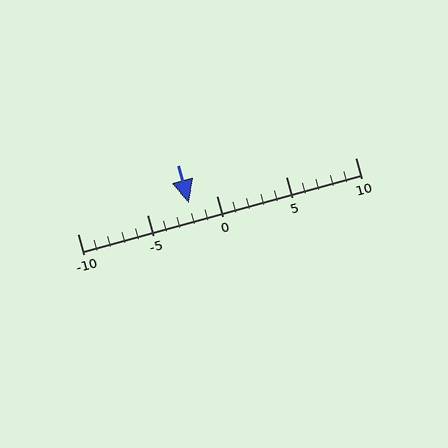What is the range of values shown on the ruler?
The ruler shows values from -10 to 10.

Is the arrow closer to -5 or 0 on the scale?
The arrow is closer to 0.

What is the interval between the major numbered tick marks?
The major tick marks are spaced 5 units apart.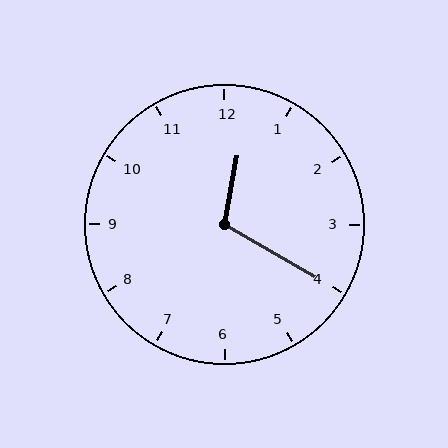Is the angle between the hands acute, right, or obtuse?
It is obtuse.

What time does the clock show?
12:20.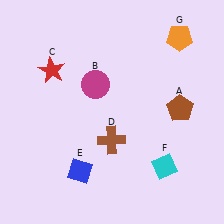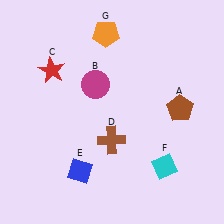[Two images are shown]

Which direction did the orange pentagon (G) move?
The orange pentagon (G) moved left.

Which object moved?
The orange pentagon (G) moved left.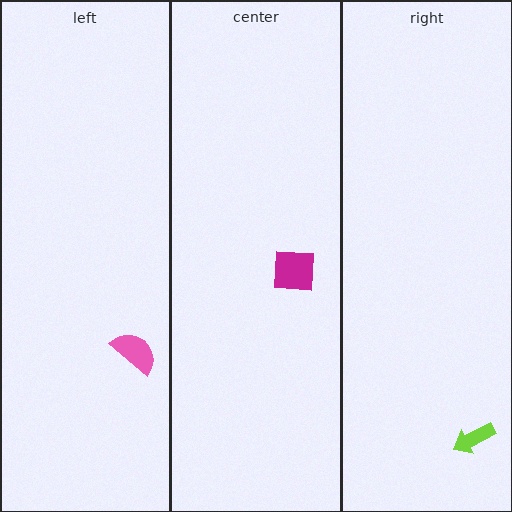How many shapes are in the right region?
1.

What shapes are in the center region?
The magenta square.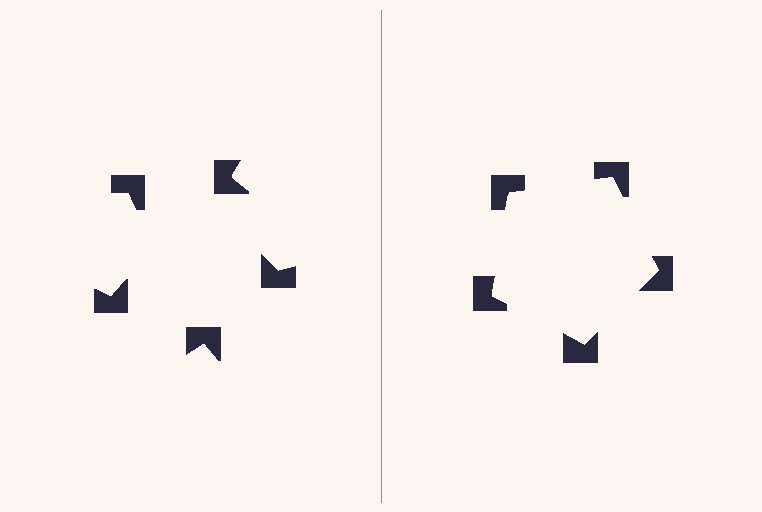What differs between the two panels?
The notched squares are positioned identically on both sides; only the wedge orientations differ. On the right they align to a pentagon; on the left they are misaligned.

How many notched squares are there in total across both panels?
10 — 5 on each side.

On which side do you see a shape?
An illusory pentagon appears on the right side. On the left side the wedge cuts are rotated, so no coherent shape forms.